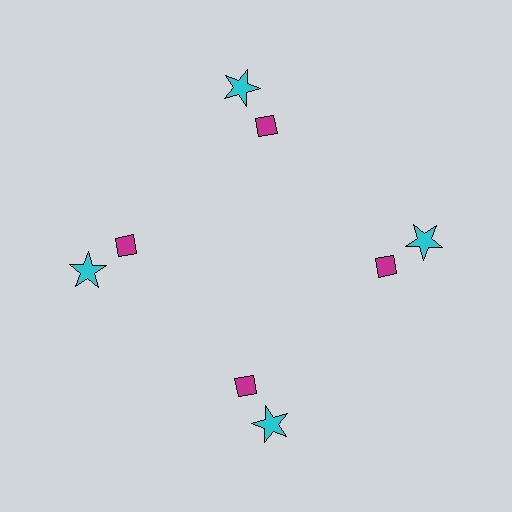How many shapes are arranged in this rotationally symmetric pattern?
There are 8 shapes, arranged in 4 groups of 2.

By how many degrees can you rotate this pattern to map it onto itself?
The pattern maps onto itself every 90 degrees of rotation.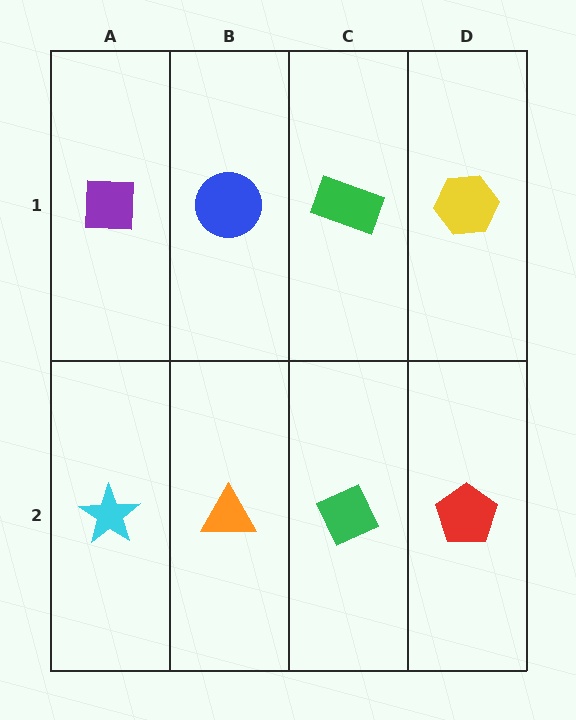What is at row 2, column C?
A green diamond.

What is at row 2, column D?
A red pentagon.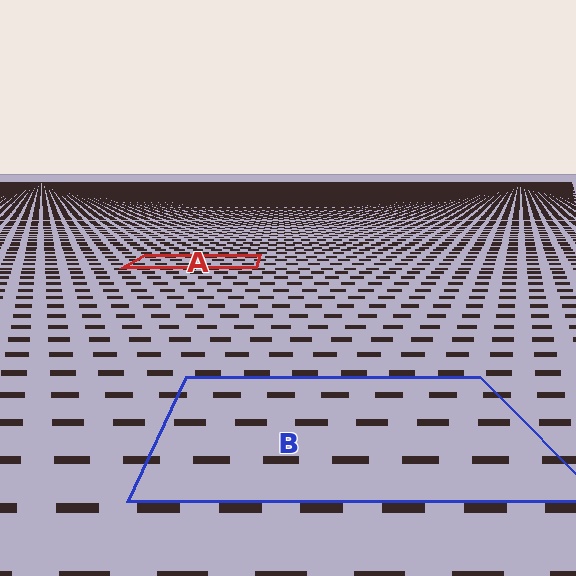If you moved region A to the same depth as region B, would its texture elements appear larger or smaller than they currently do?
They would appear larger. At a closer depth, the same texture elements are projected at a bigger on-screen size.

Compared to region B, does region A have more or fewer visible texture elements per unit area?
Region A has more texture elements per unit area — they are packed more densely because it is farther away.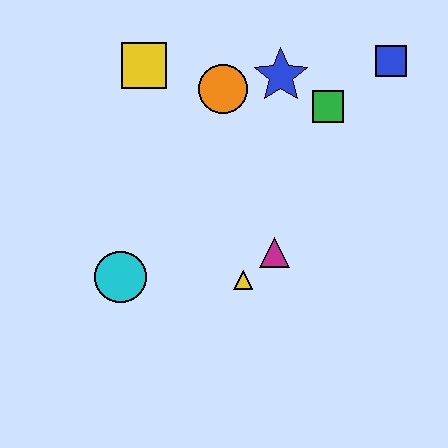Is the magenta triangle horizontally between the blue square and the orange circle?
Yes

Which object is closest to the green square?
The blue star is closest to the green square.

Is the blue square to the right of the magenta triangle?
Yes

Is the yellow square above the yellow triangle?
Yes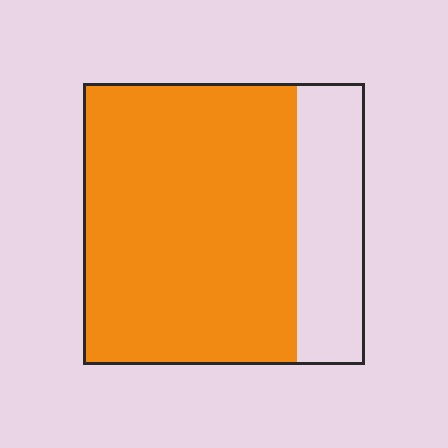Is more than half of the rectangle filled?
Yes.